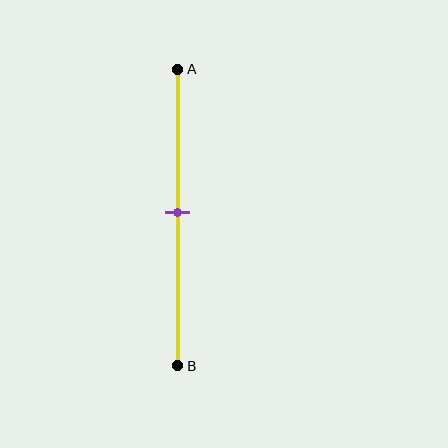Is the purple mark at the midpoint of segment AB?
Yes, the mark is approximately at the midpoint.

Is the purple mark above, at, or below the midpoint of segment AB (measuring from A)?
The purple mark is approximately at the midpoint of segment AB.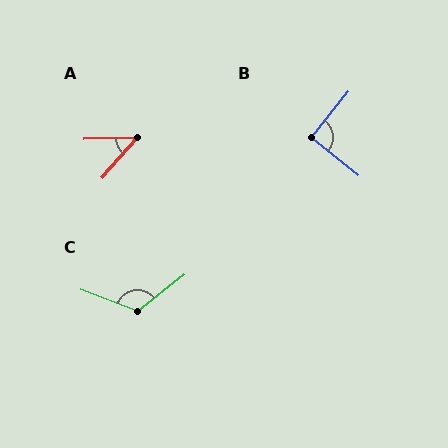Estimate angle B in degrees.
Approximately 90 degrees.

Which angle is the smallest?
A, at approximately 48 degrees.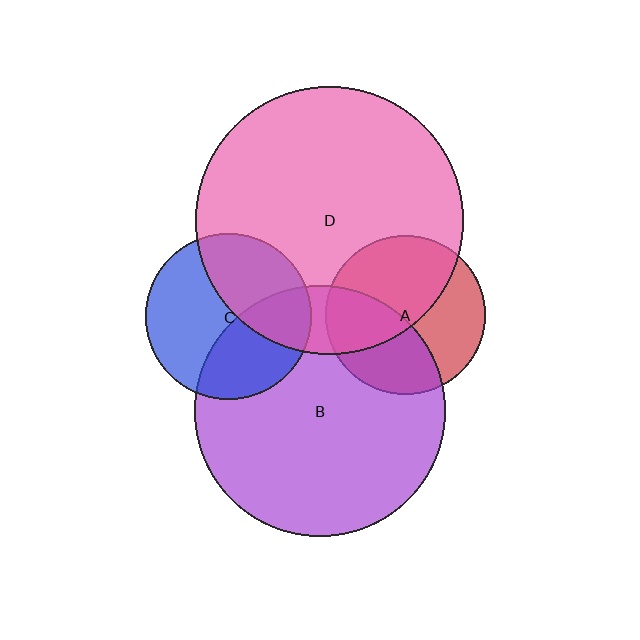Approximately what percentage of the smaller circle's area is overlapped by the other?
Approximately 15%.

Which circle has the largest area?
Circle D (pink).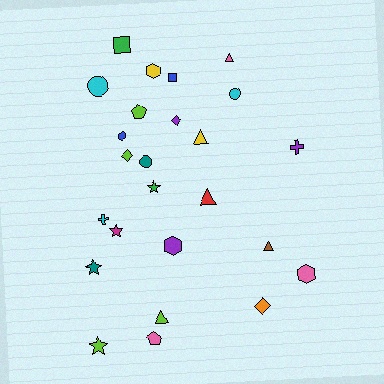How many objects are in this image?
There are 25 objects.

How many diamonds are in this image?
There are 3 diamonds.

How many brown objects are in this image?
There is 1 brown object.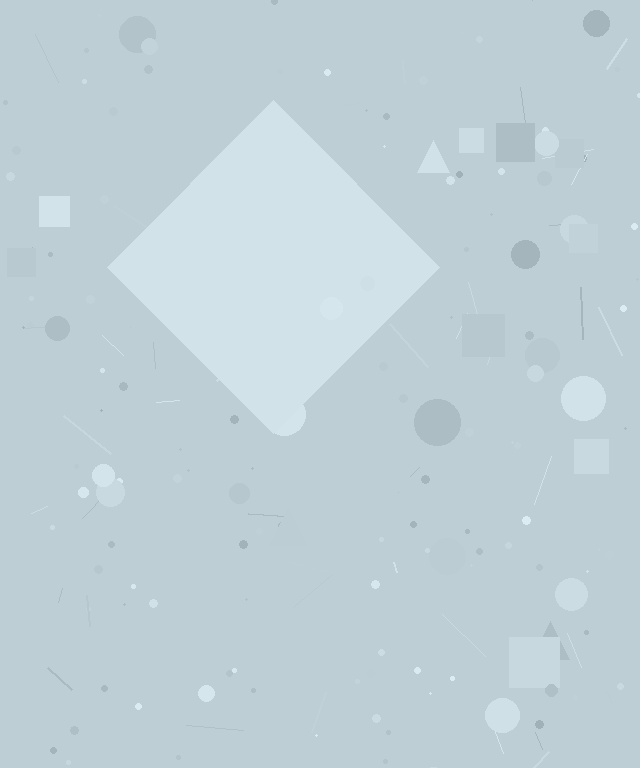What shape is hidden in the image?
A diamond is hidden in the image.